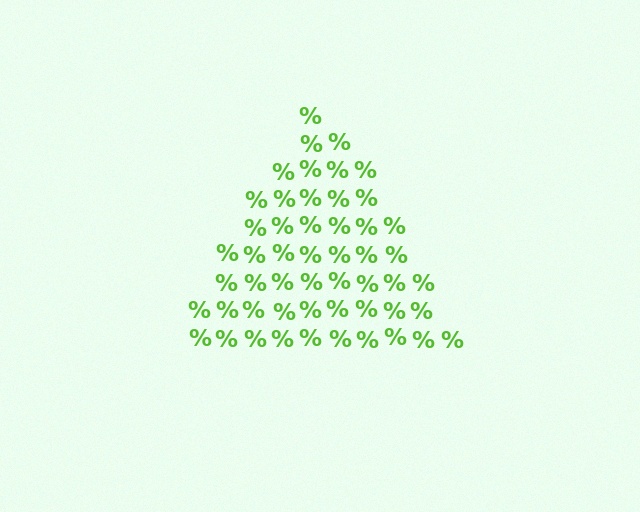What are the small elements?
The small elements are percent signs.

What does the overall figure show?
The overall figure shows a triangle.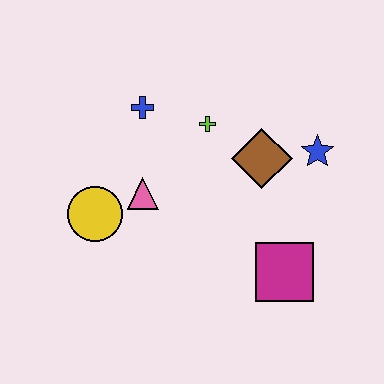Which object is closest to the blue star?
The brown diamond is closest to the blue star.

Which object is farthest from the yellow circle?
The blue star is farthest from the yellow circle.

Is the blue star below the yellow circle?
No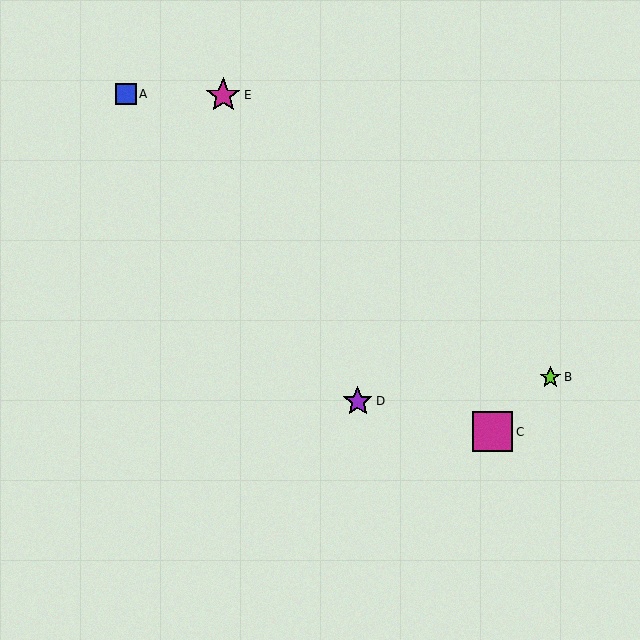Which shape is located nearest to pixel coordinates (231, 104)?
The magenta star (labeled E) at (223, 95) is nearest to that location.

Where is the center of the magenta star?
The center of the magenta star is at (223, 95).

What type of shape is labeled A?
Shape A is a blue square.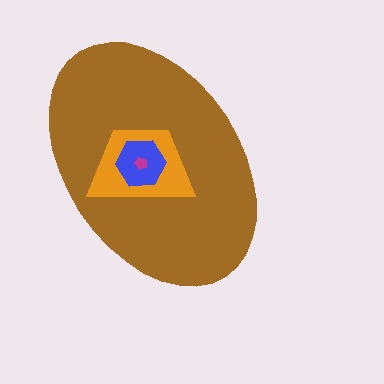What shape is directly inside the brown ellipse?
The orange trapezoid.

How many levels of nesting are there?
4.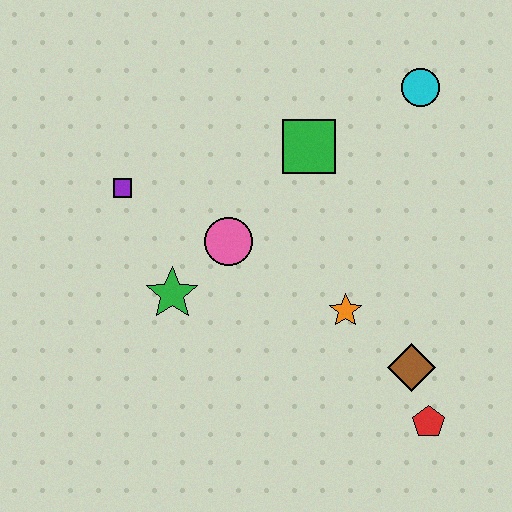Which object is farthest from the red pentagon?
The purple square is farthest from the red pentagon.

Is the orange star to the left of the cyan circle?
Yes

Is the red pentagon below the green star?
Yes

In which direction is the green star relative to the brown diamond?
The green star is to the left of the brown diamond.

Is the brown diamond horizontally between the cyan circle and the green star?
Yes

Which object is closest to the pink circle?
The green star is closest to the pink circle.